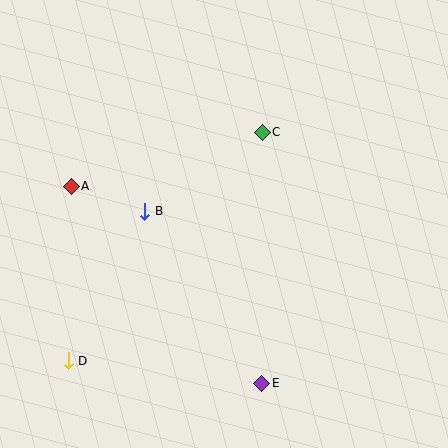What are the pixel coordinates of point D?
Point D is at (69, 361).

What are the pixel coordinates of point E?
Point E is at (262, 383).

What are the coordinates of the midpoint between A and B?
The midpoint between A and B is at (108, 199).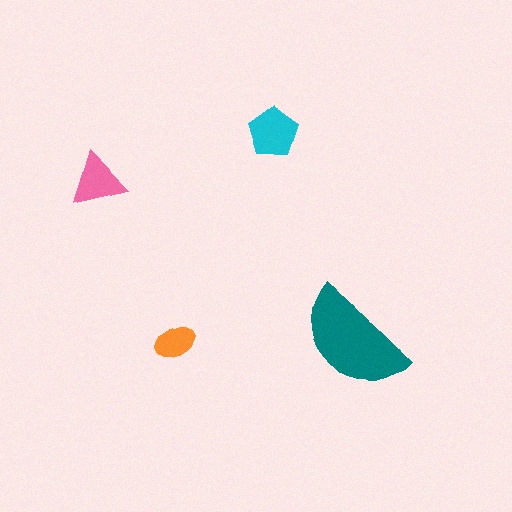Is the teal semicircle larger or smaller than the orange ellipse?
Larger.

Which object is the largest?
The teal semicircle.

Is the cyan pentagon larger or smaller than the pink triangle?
Larger.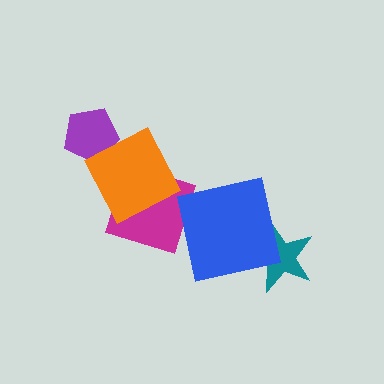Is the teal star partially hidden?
Yes, it is partially covered by another shape.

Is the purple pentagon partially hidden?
Yes, it is partially covered by another shape.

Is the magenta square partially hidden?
Yes, it is partially covered by another shape.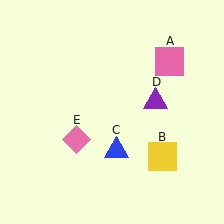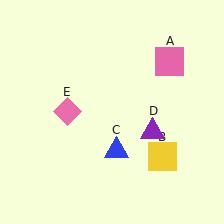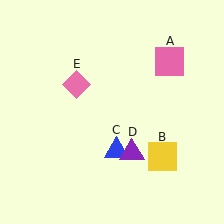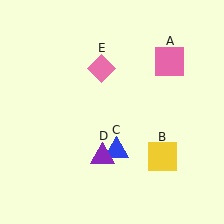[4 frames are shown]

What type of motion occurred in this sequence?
The purple triangle (object D), pink diamond (object E) rotated clockwise around the center of the scene.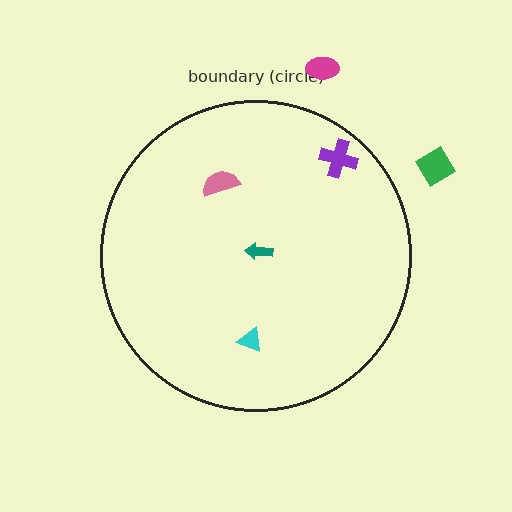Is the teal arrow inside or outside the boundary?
Inside.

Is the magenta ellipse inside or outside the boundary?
Outside.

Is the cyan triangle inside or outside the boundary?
Inside.